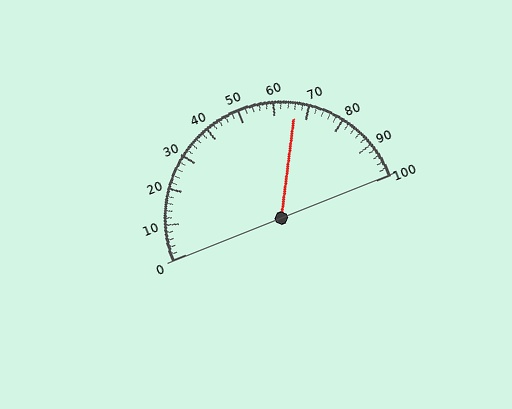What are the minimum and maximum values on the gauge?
The gauge ranges from 0 to 100.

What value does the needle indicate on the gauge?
The needle indicates approximately 66.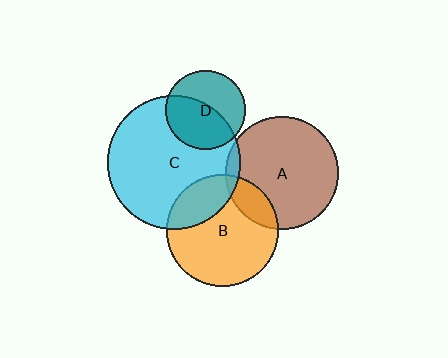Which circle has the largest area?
Circle C (cyan).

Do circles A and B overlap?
Yes.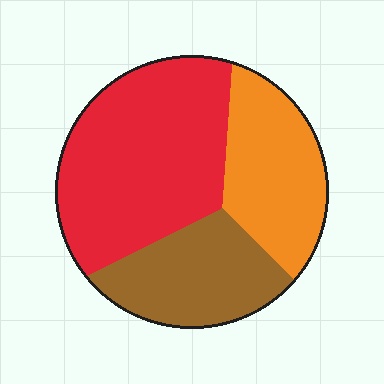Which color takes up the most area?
Red, at roughly 50%.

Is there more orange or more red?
Red.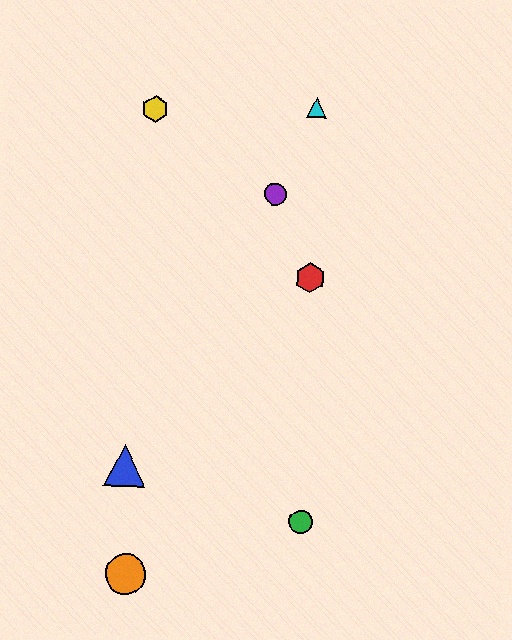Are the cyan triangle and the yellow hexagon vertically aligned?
No, the cyan triangle is at x≈317 and the yellow hexagon is at x≈155.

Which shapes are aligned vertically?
The red hexagon, the green circle, the cyan triangle are aligned vertically.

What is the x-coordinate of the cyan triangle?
The cyan triangle is at x≈317.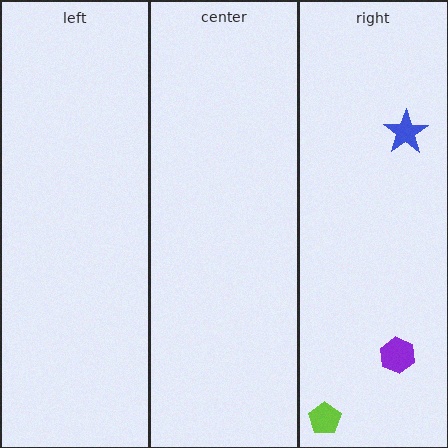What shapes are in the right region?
The lime pentagon, the purple hexagon, the blue star.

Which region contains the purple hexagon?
The right region.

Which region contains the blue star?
The right region.